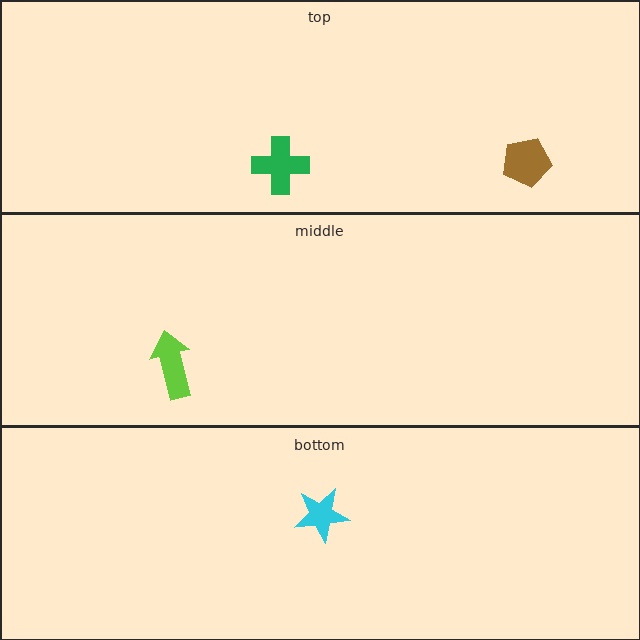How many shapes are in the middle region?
1.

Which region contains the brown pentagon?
The top region.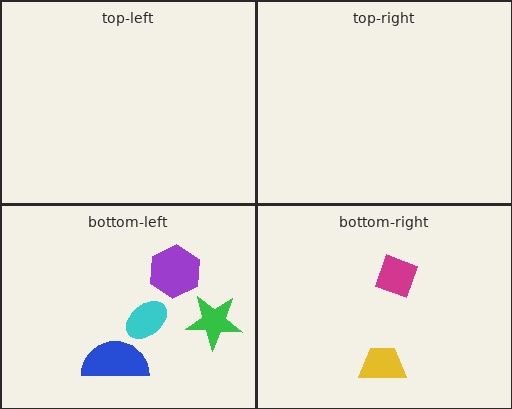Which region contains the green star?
The bottom-left region.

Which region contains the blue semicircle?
The bottom-left region.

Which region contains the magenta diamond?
The bottom-right region.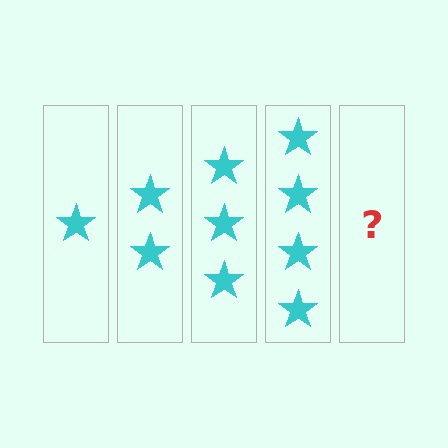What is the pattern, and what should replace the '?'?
The pattern is that each step adds one more star. The '?' should be 5 stars.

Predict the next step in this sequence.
The next step is 5 stars.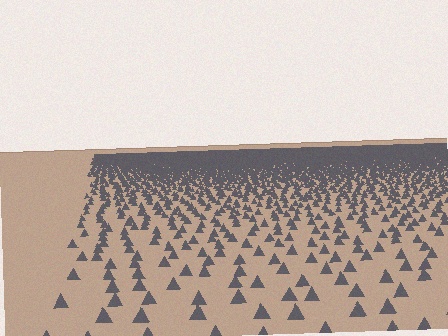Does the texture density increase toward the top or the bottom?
Density increases toward the top.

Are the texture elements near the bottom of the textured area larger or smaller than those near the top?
Larger. Near the bottom, elements are closer to the viewer and appear at a bigger on-screen size.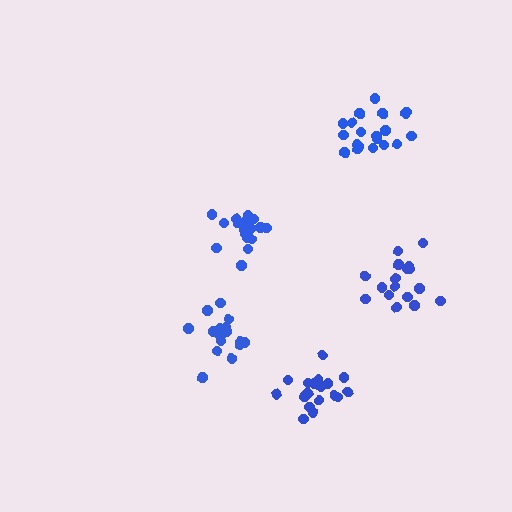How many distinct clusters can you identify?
There are 5 distinct clusters.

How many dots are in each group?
Group 1: 17 dots, Group 2: 17 dots, Group 3: 16 dots, Group 4: 20 dots, Group 5: 18 dots (88 total).